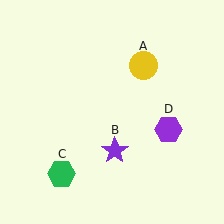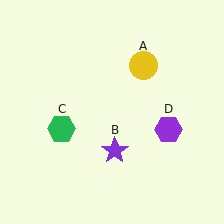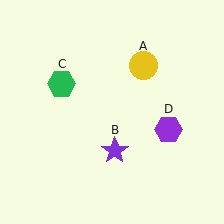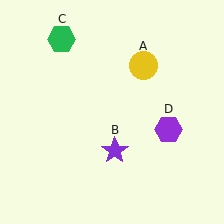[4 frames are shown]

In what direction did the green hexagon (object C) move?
The green hexagon (object C) moved up.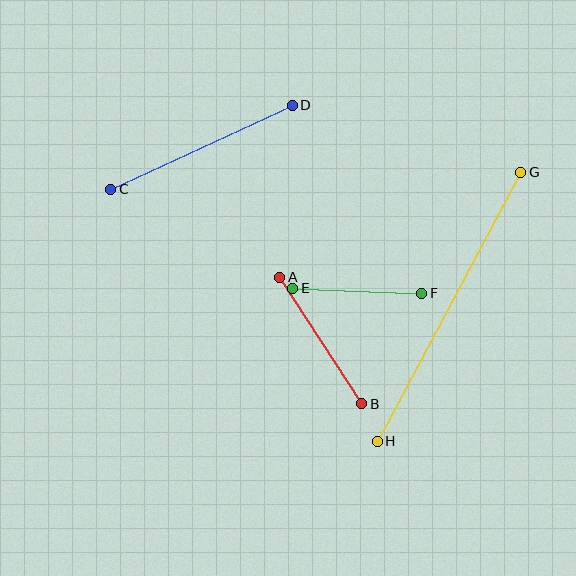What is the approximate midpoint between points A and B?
The midpoint is at approximately (321, 341) pixels.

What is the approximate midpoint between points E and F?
The midpoint is at approximately (357, 291) pixels.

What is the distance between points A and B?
The distance is approximately 151 pixels.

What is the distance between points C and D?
The distance is approximately 200 pixels.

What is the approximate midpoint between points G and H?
The midpoint is at approximately (449, 307) pixels.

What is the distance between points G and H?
The distance is approximately 305 pixels.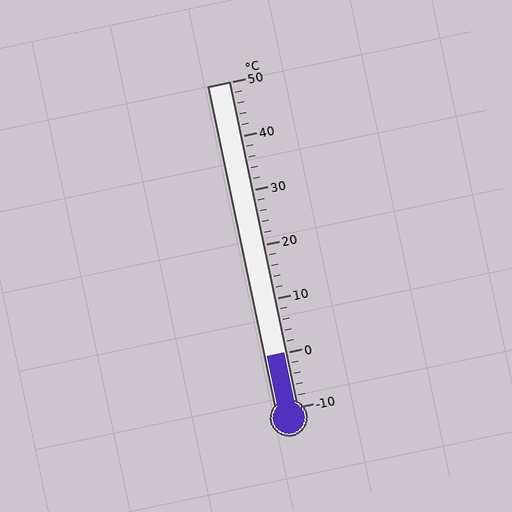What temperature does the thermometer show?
The thermometer shows approximately 0°C.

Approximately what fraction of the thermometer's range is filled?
The thermometer is filled to approximately 15% of its range.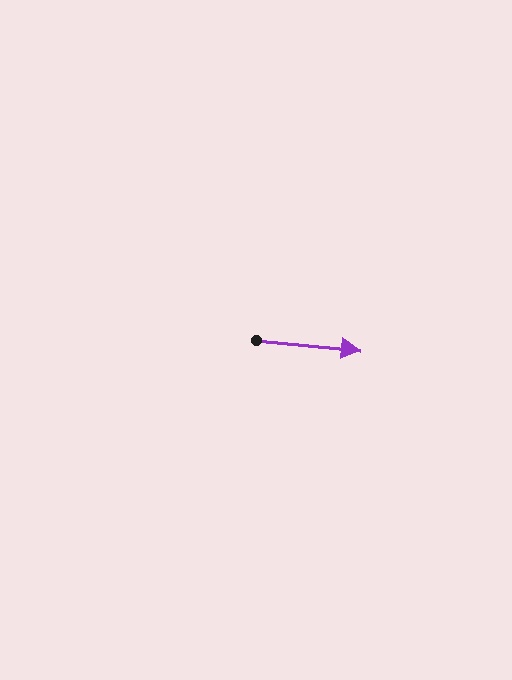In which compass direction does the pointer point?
East.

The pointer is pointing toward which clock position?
Roughly 3 o'clock.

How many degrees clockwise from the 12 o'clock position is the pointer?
Approximately 96 degrees.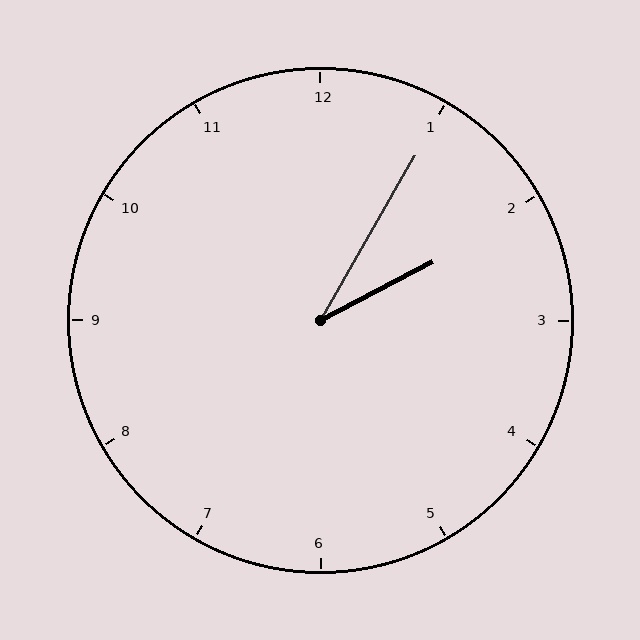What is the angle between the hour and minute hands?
Approximately 32 degrees.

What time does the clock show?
2:05.